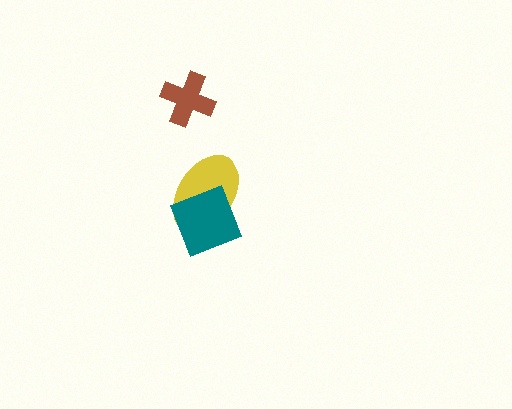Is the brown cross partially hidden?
No, no other shape covers it.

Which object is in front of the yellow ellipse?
The teal diamond is in front of the yellow ellipse.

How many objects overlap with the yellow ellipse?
1 object overlaps with the yellow ellipse.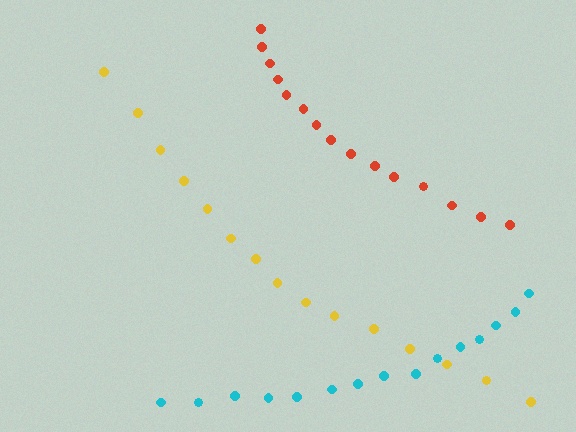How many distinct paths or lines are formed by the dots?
There are 3 distinct paths.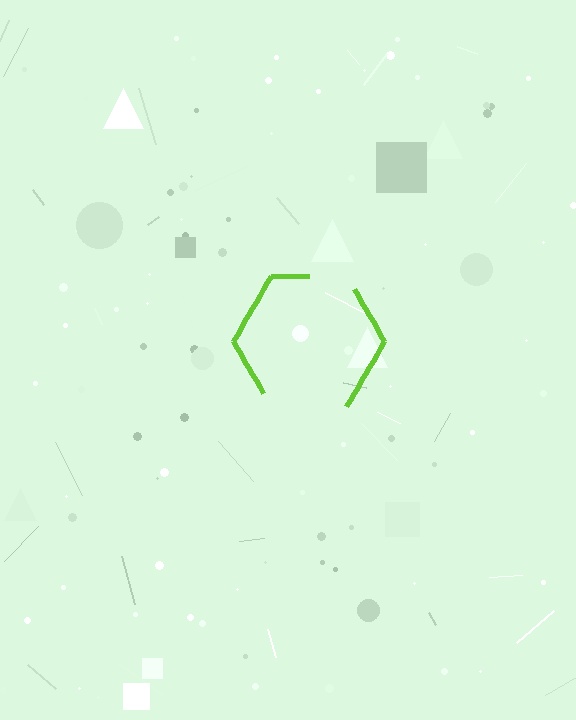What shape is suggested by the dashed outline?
The dashed outline suggests a hexagon.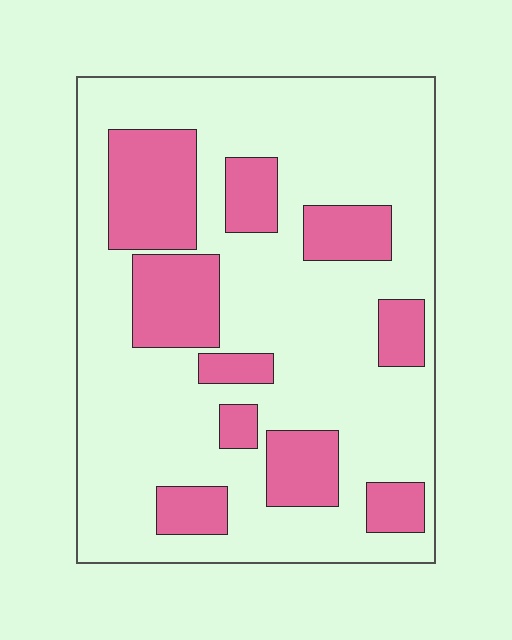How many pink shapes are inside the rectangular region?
10.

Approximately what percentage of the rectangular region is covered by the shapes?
Approximately 25%.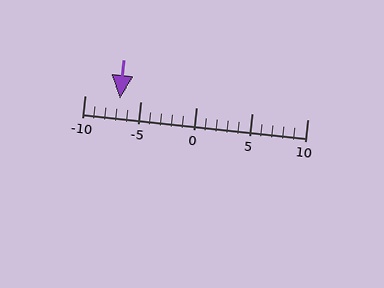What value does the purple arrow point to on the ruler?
The purple arrow points to approximately -7.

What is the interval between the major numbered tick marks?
The major tick marks are spaced 5 units apart.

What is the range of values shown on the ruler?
The ruler shows values from -10 to 10.